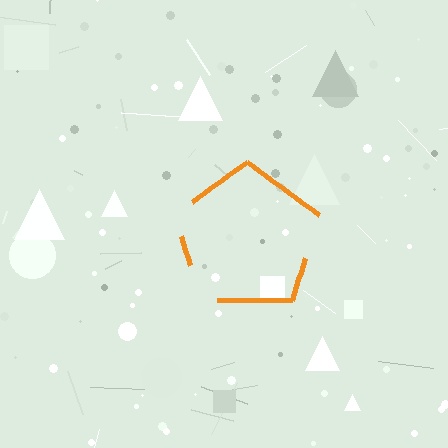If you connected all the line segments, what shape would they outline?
They would outline a pentagon.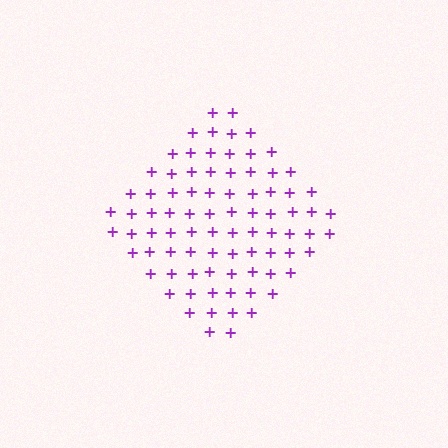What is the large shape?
The large shape is a diamond.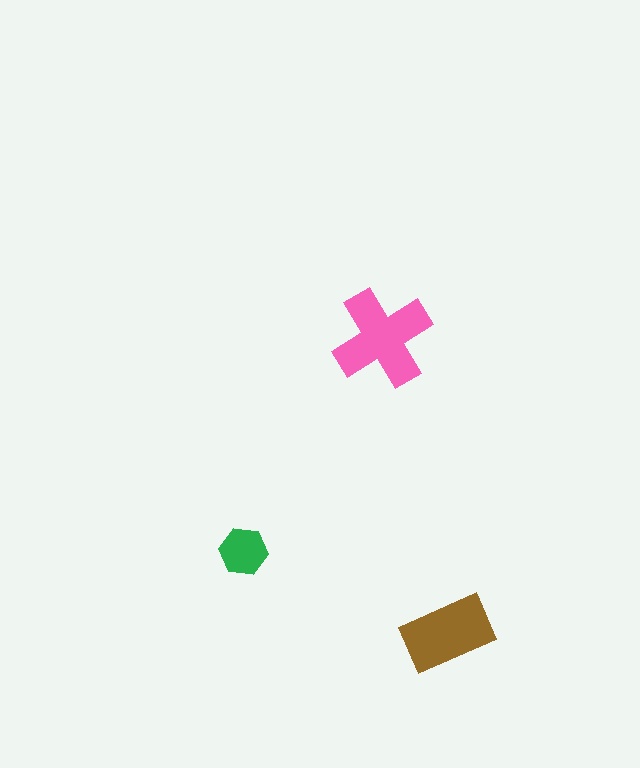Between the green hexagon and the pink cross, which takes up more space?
The pink cross.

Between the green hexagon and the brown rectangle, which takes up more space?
The brown rectangle.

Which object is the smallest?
The green hexagon.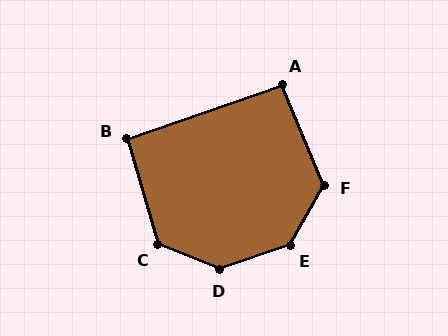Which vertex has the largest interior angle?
D, at approximately 139 degrees.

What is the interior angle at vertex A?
Approximately 94 degrees (approximately right).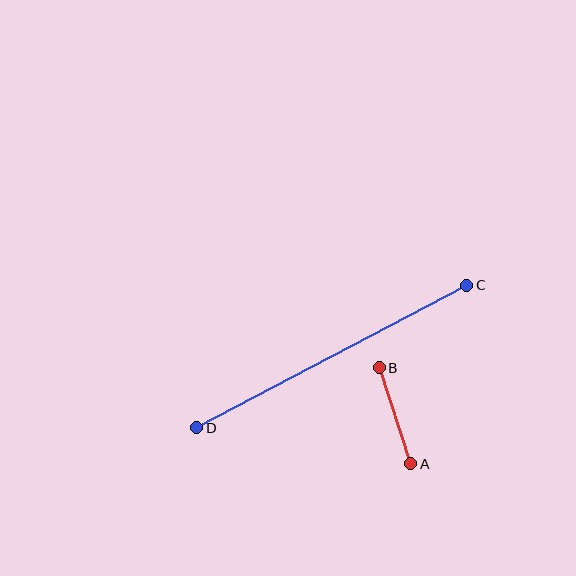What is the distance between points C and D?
The distance is approximately 305 pixels.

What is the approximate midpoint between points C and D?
The midpoint is at approximately (332, 356) pixels.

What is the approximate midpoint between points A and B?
The midpoint is at approximately (395, 416) pixels.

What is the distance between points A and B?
The distance is approximately 101 pixels.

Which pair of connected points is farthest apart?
Points C and D are farthest apart.